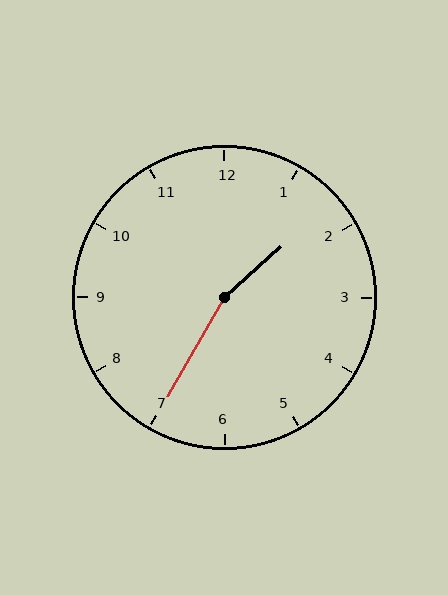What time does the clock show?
1:35.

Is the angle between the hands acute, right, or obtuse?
It is obtuse.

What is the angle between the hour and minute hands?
Approximately 162 degrees.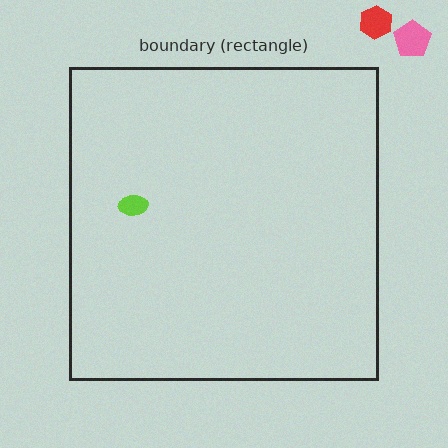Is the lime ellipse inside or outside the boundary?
Inside.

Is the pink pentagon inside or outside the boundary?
Outside.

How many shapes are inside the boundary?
1 inside, 2 outside.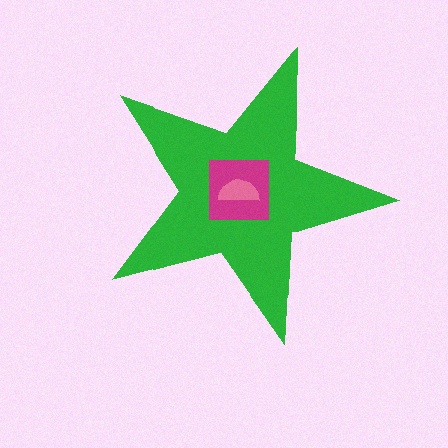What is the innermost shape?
The pink semicircle.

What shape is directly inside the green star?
The magenta square.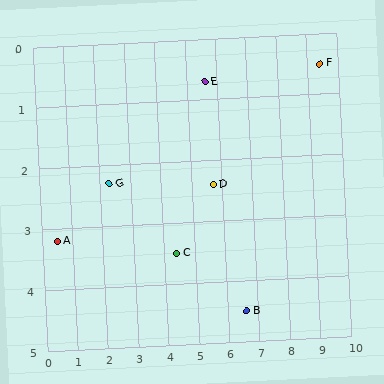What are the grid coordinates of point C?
Point C is at approximately (4.4, 3.5).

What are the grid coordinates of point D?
Point D is at approximately (5.7, 2.4).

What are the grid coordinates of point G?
Point G is at approximately (2.3, 2.3).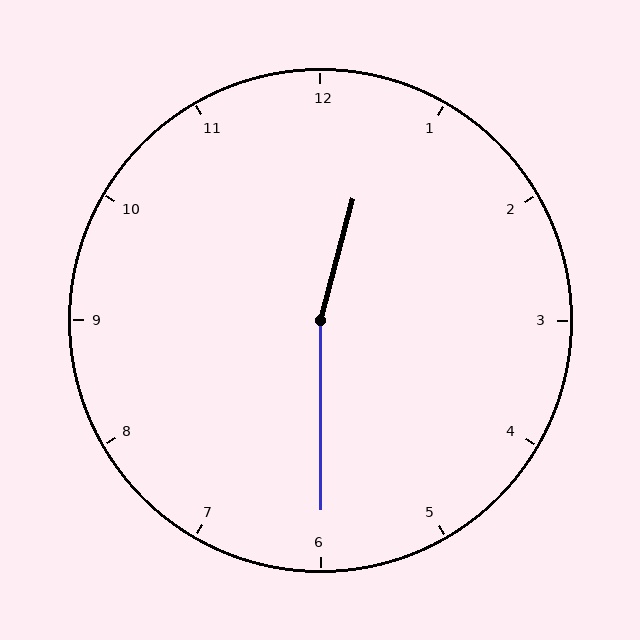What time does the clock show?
12:30.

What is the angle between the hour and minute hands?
Approximately 165 degrees.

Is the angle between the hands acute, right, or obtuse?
It is obtuse.